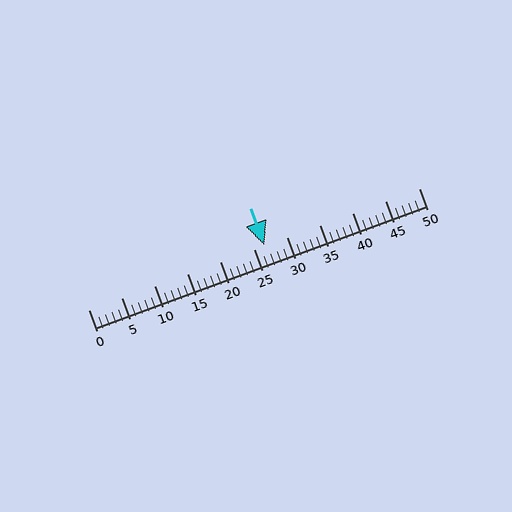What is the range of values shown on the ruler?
The ruler shows values from 0 to 50.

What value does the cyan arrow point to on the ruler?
The cyan arrow points to approximately 27.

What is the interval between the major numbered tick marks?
The major tick marks are spaced 5 units apart.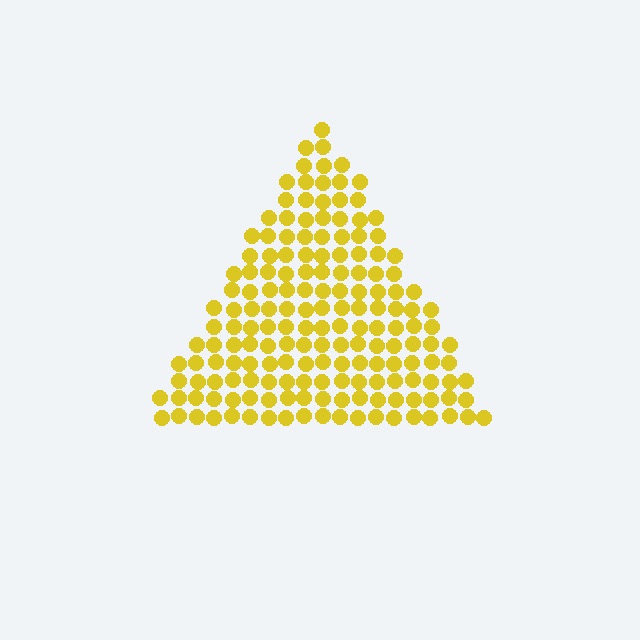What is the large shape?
The large shape is a triangle.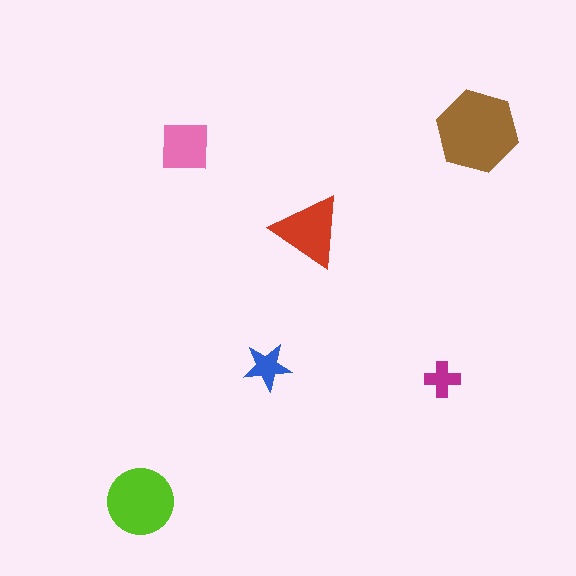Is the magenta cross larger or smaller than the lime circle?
Smaller.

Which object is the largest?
The brown hexagon.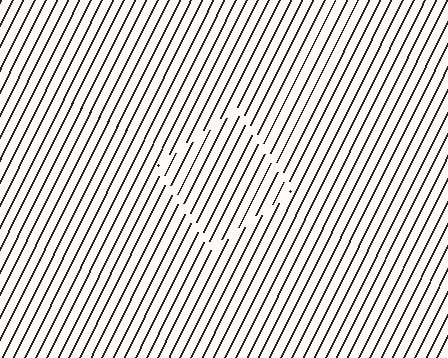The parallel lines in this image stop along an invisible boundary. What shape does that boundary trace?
An illusory square. The interior of the shape contains the same grating, shifted by half a period — the contour is defined by the phase discontinuity where line-ends from the inner and outer gratings abut.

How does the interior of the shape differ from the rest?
The interior of the shape contains the same grating, shifted by half a period — the contour is defined by the phase discontinuity where line-ends from the inner and outer gratings abut.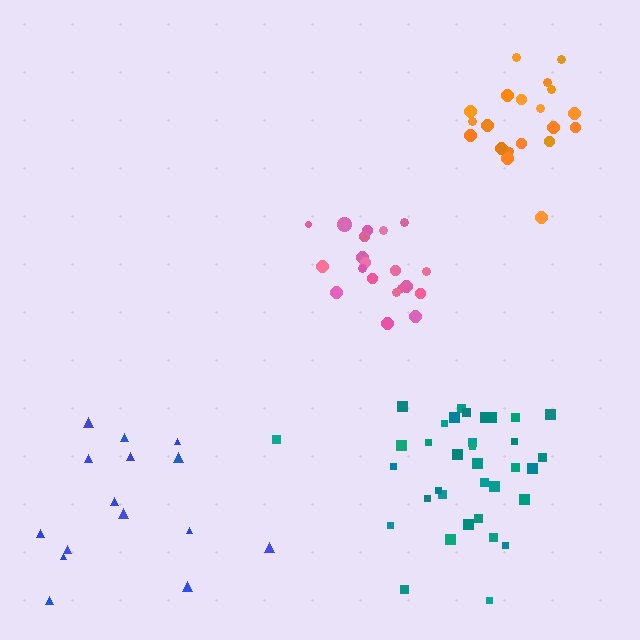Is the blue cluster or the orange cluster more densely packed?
Orange.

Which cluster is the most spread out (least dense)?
Blue.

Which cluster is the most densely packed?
Pink.